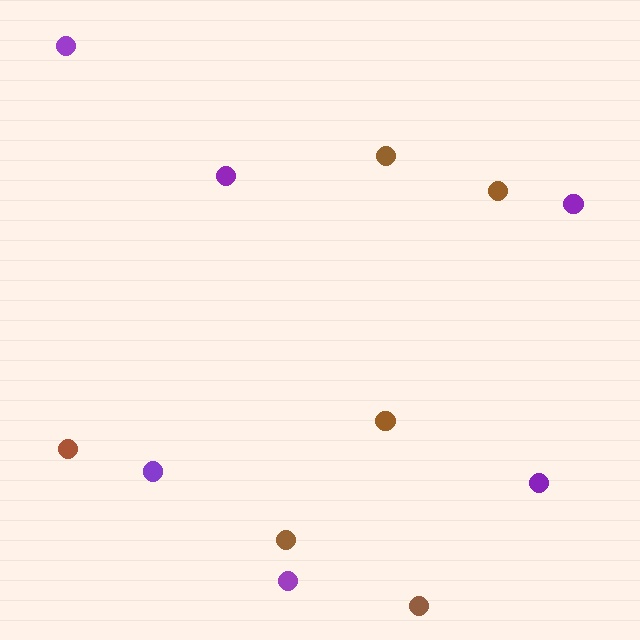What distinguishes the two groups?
There are 2 groups: one group of brown circles (6) and one group of purple circles (6).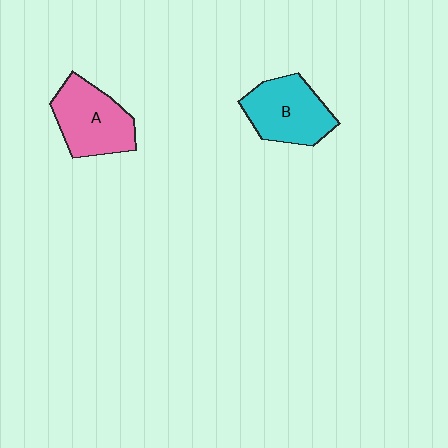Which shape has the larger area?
Shape A (pink).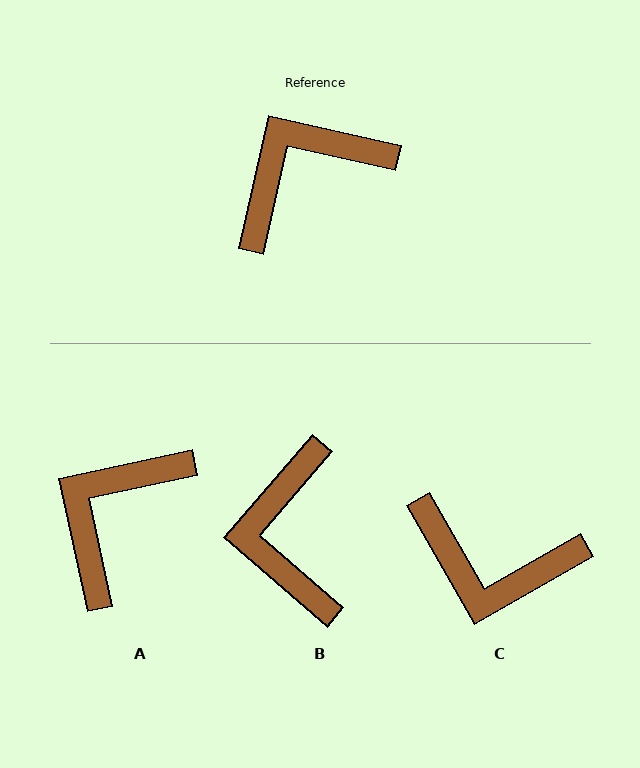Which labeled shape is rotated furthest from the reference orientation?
C, about 132 degrees away.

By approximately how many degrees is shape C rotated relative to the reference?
Approximately 132 degrees counter-clockwise.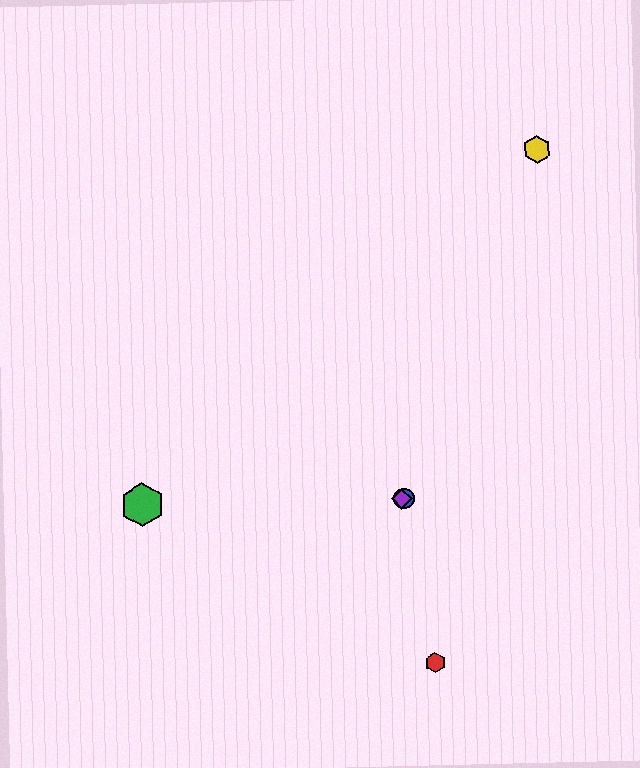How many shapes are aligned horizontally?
3 shapes (the blue circle, the green hexagon, the purple diamond) are aligned horizontally.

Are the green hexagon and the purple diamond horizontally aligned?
Yes, both are at y≈505.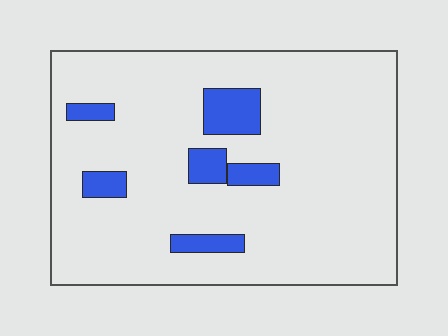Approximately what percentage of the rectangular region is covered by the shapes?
Approximately 10%.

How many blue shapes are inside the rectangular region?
6.